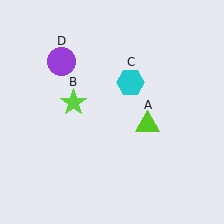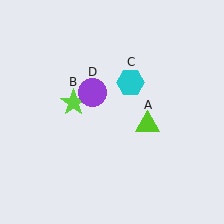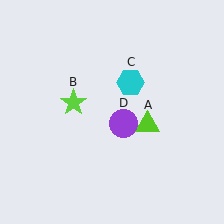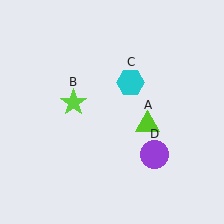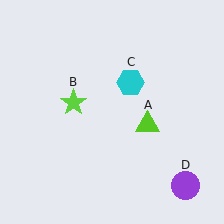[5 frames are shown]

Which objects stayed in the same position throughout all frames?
Lime triangle (object A) and lime star (object B) and cyan hexagon (object C) remained stationary.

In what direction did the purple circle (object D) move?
The purple circle (object D) moved down and to the right.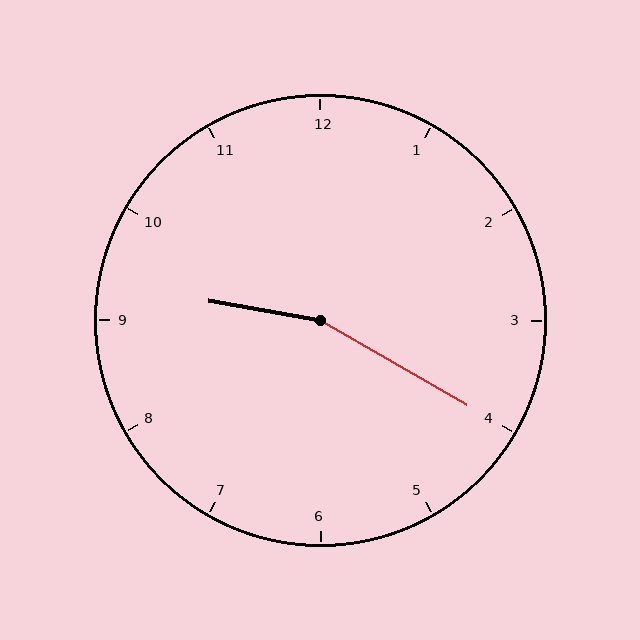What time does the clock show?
9:20.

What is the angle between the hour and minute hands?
Approximately 160 degrees.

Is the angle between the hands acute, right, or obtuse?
It is obtuse.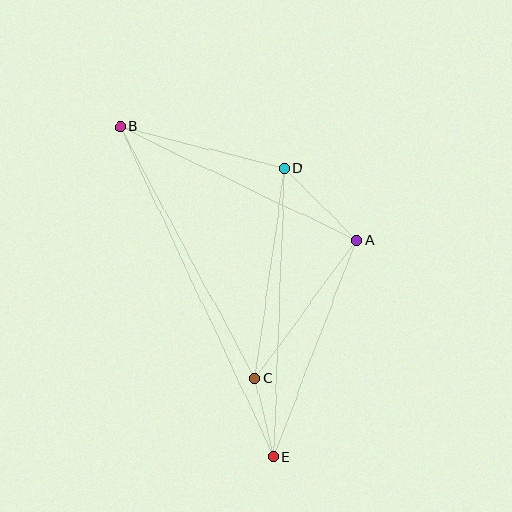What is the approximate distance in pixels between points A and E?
The distance between A and E is approximately 232 pixels.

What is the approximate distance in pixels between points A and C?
The distance between A and C is approximately 171 pixels.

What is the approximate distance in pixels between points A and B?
The distance between A and B is approximately 262 pixels.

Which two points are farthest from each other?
Points B and E are farthest from each other.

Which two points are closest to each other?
Points C and E are closest to each other.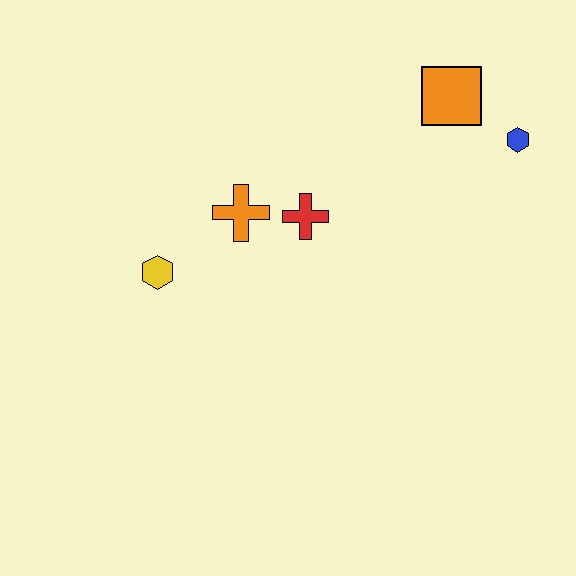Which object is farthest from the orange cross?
The blue hexagon is farthest from the orange cross.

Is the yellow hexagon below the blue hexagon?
Yes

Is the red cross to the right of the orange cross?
Yes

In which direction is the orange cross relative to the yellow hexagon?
The orange cross is to the right of the yellow hexagon.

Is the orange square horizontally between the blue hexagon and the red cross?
Yes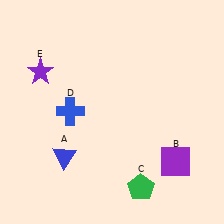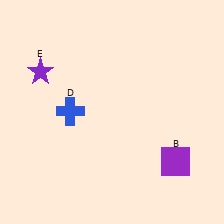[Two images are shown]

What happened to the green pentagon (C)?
The green pentagon (C) was removed in Image 2. It was in the bottom-right area of Image 1.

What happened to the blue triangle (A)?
The blue triangle (A) was removed in Image 2. It was in the bottom-left area of Image 1.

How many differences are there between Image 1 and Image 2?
There are 2 differences between the two images.